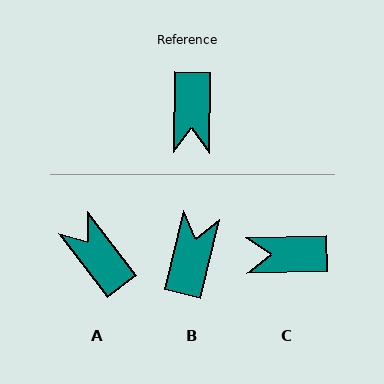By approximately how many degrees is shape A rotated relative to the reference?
Approximately 142 degrees clockwise.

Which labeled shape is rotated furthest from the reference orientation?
B, about 167 degrees away.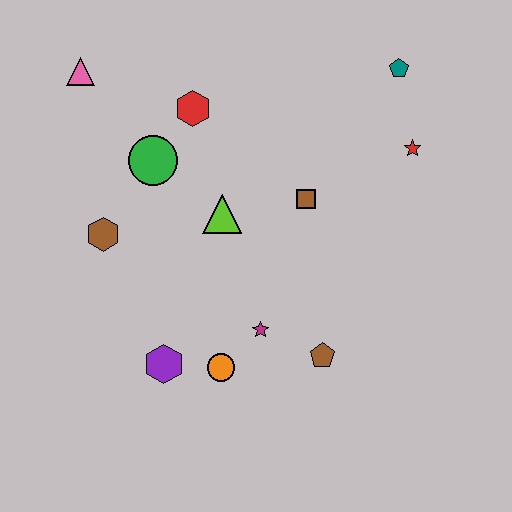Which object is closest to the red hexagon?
The green circle is closest to the red hexagon.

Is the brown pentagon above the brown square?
No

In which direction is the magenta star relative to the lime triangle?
The magenta star is below the lime triangle.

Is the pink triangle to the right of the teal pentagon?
No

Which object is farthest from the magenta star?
The pink triangle is farthest from the magenta star.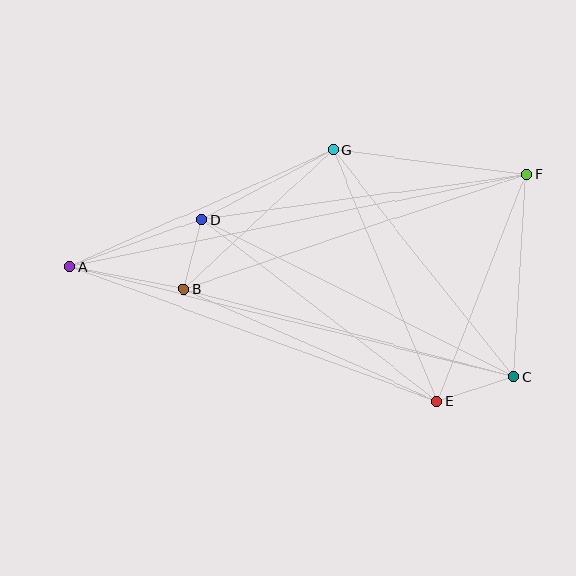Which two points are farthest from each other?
Points A and F are farthest from each other.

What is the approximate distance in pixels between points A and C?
The distance between A and C is approximately 457 pixels.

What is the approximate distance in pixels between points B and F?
The distance between B and F is approximately 361 pixels.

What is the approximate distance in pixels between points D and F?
The distance between D and F is approximately 328 pixels.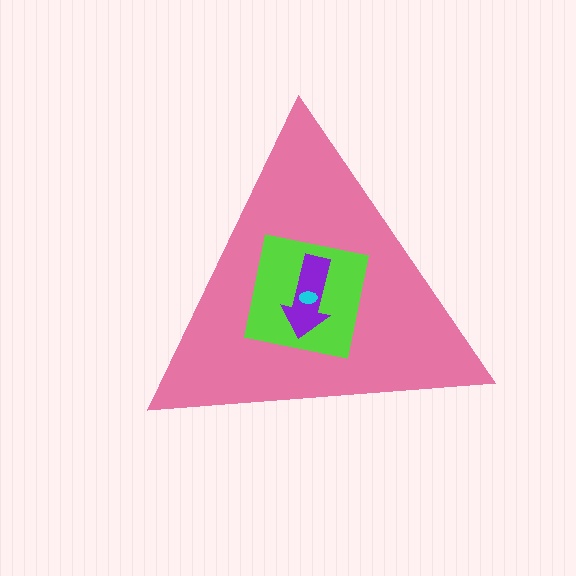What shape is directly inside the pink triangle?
The lime square.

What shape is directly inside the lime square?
The purple arrow.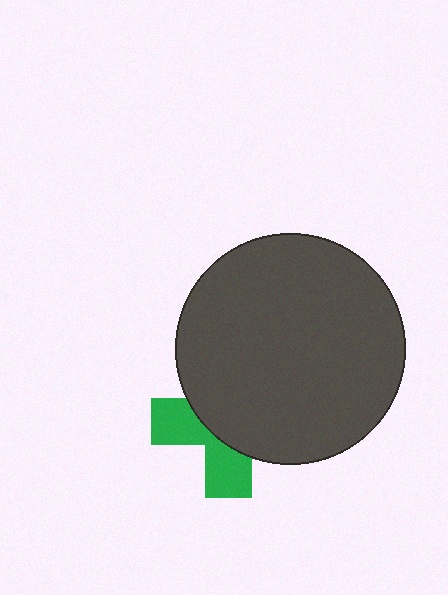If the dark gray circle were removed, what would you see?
You would see the complete green cross.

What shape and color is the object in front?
The object in front is a dark gray circle.